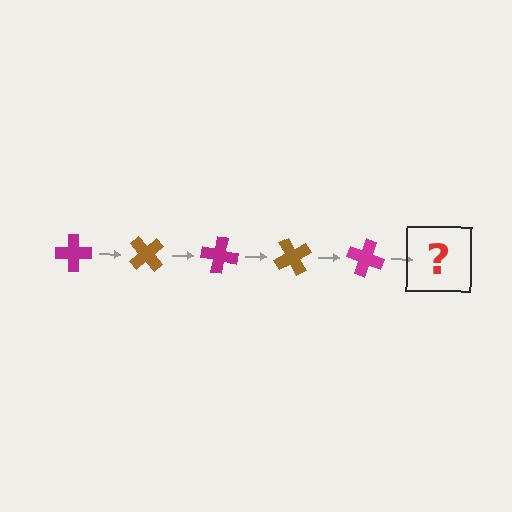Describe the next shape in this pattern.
It should be a brown cross, rotated 250 degrees from the start.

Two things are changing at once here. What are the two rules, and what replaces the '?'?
The two rules are that it rotates 50 degrees each step and the color cycles through magenta and brown. The '?' should be a brown cross, rotated 250 degrees from the start.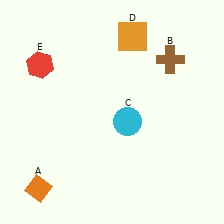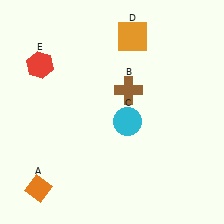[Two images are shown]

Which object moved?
The brown cross (B) moved left.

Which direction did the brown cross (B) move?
The brown cross (B) moved left.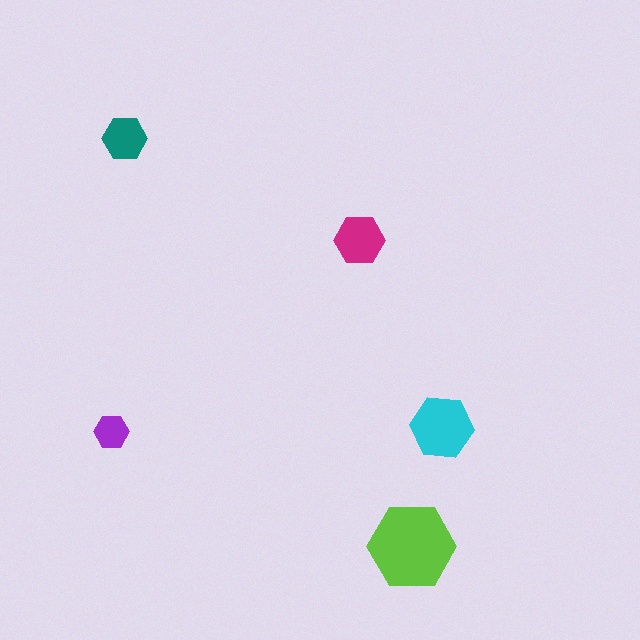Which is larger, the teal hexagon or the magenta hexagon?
The magenta one.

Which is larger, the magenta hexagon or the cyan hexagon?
The cyan one.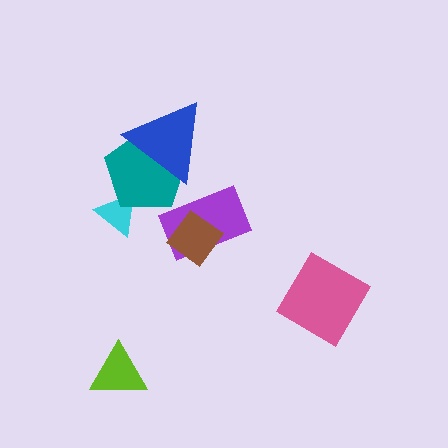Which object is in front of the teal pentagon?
The blue triangle is in front of the teal pentagon.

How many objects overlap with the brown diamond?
1 object overlaps with the brown diamond.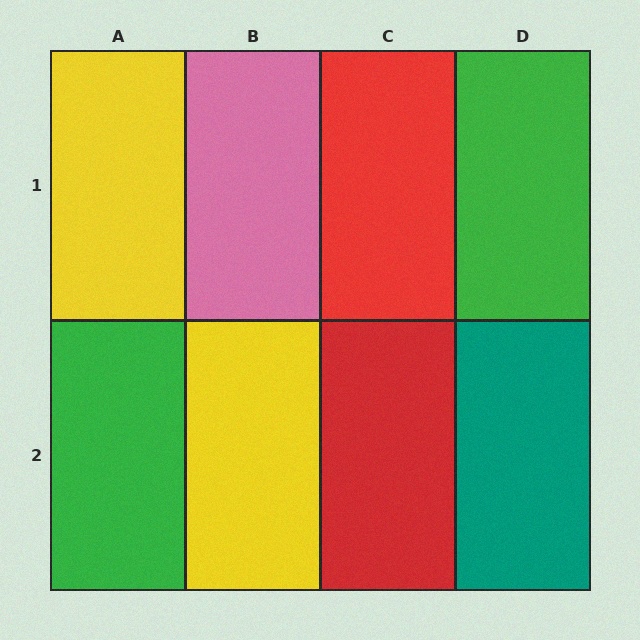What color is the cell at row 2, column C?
Red.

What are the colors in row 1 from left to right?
Yellow, pink, red, green.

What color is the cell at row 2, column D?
Teal.